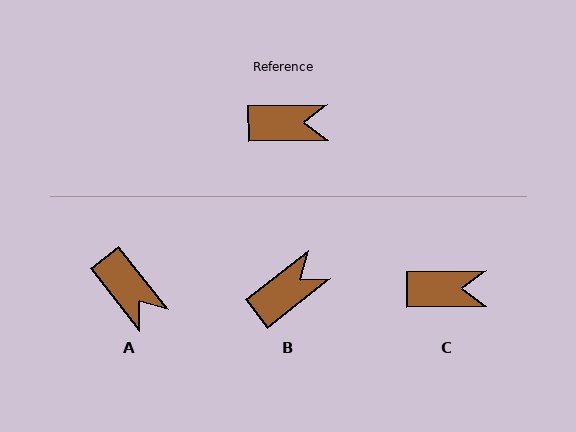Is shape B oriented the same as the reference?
No, it is off by about 37 degrees.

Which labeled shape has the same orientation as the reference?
C.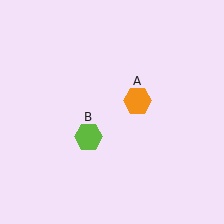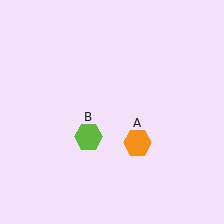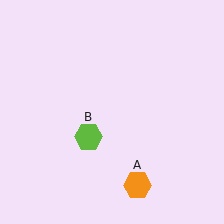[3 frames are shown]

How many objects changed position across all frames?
1 object changed position: orange hexagon (object A).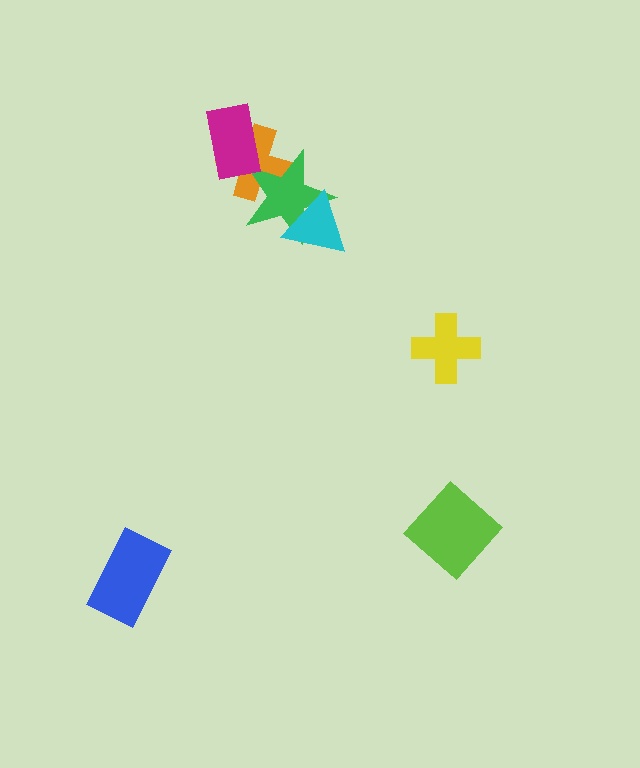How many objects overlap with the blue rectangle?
0 objects overlap with the blue rectangle.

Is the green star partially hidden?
Yes, it is partially covered by another shape.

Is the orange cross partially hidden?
Yes, it is partially covered by another shape.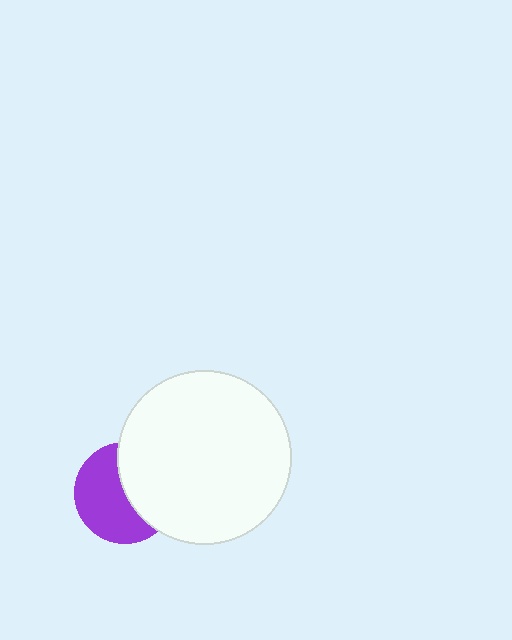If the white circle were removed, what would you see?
You would see the complete purple circle.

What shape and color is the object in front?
The object in front is a white circle.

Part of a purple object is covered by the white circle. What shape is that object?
It is a circle.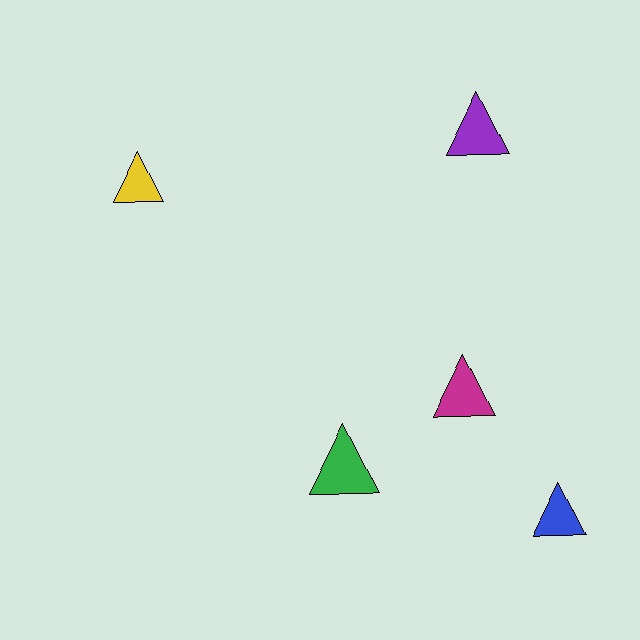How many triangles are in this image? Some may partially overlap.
There are 5 triangles.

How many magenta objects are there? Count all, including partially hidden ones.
There is 1 magenta object.